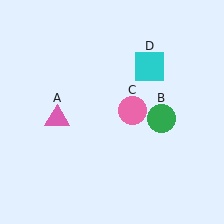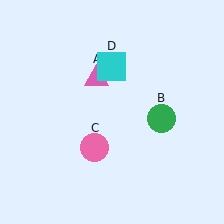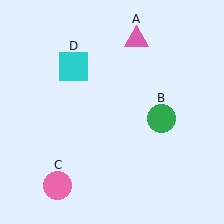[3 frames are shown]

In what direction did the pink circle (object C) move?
The pink circle (object C) moved down and to the left.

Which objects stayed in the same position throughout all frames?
Green circle (object B) remained stationary.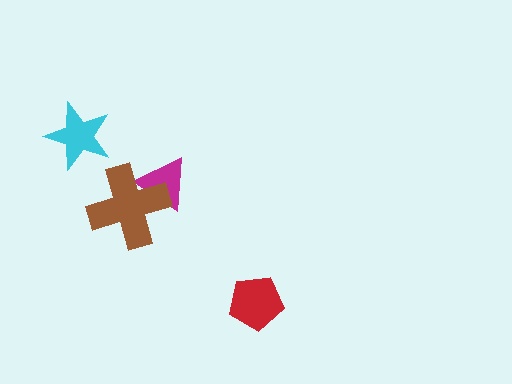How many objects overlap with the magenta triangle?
1 object overlaps with the magenta triangle.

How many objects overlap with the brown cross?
1 object overlaps with the brown cross.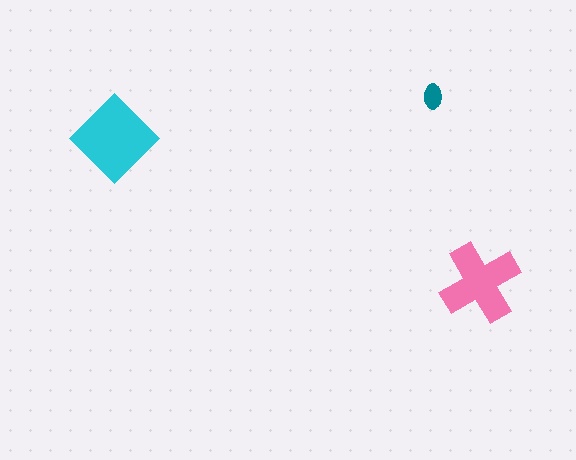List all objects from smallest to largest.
The teal ellipse, the pink cross, the cyan diamond.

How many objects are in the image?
There are 3 objects in the image.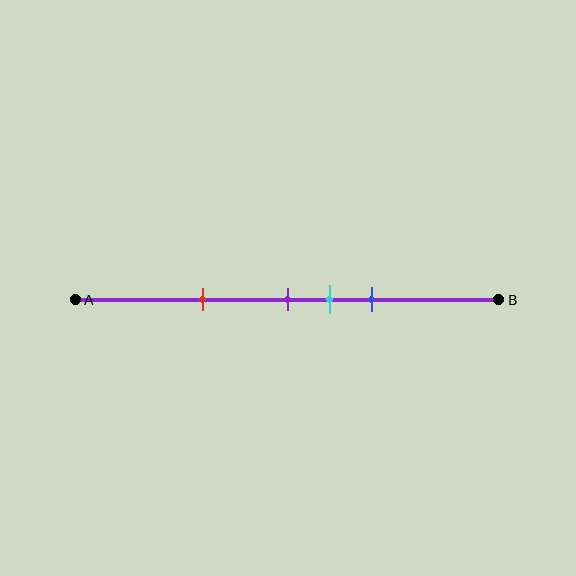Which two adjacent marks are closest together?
The purple and cyan marks are the closest adjacent pair.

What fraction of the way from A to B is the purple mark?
The purple mark is approximately 50% (0.5) of the way from A to B.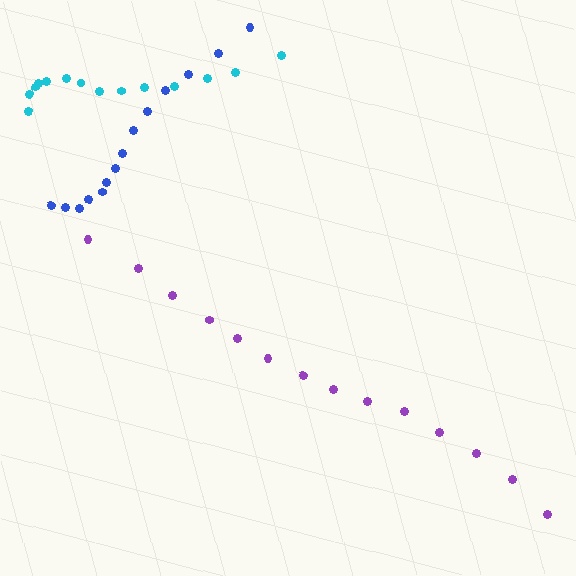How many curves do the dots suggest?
There are 3 distinct paths.